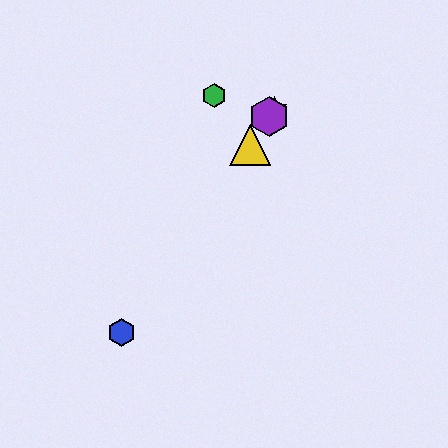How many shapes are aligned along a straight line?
4 shapes (the red star, the blue hexagon, the yellow triangle, the purple hexagon) are aligned along a straight line.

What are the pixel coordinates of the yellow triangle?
The yellow triangle is at (250, 145).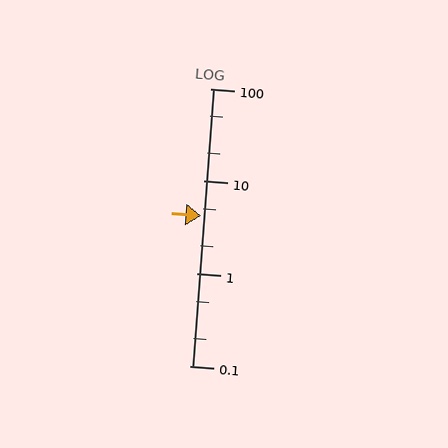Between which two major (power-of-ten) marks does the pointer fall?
The pointer is between 1 and 10.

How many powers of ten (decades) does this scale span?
The scale spans 3 decades, from 0.1 to 100.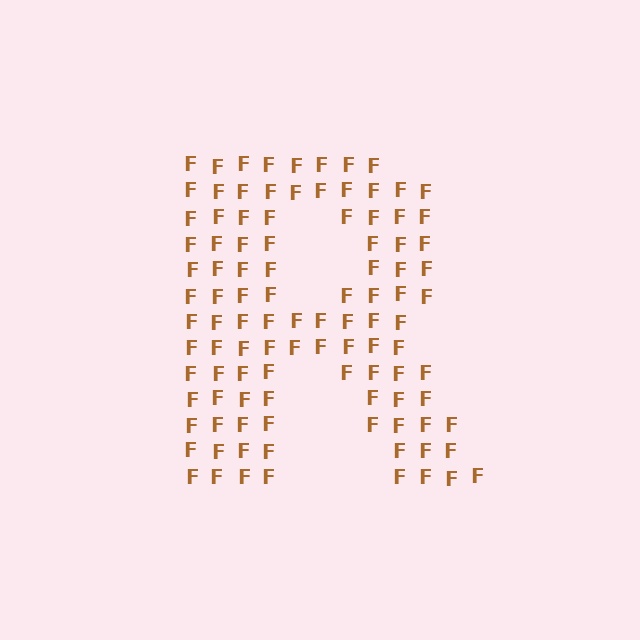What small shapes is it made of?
It is made of small letter F's.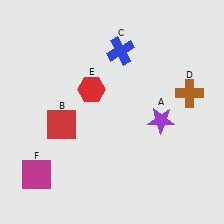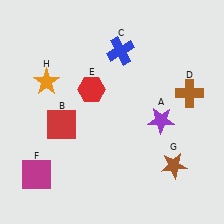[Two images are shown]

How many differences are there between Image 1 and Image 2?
There are 2 differences between the two images.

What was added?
A brown star (G), an orange star (H) were added in Image 2.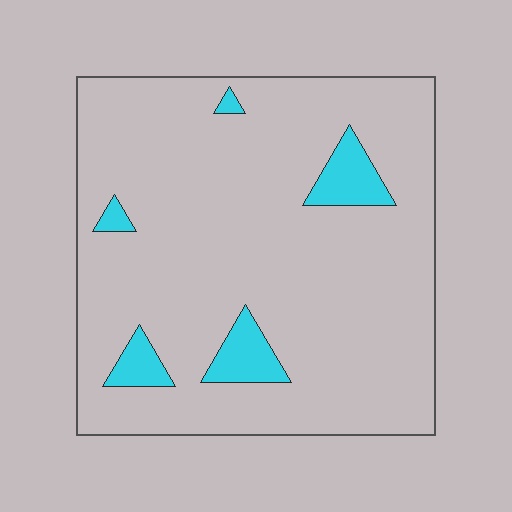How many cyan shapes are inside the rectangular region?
5.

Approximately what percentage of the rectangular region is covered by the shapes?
Approximately 10%.